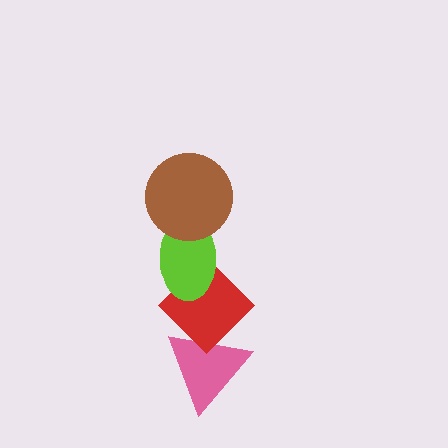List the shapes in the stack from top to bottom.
From top to bottom: the brown circle, the lime ellipse, the red diamond, the pink triangle.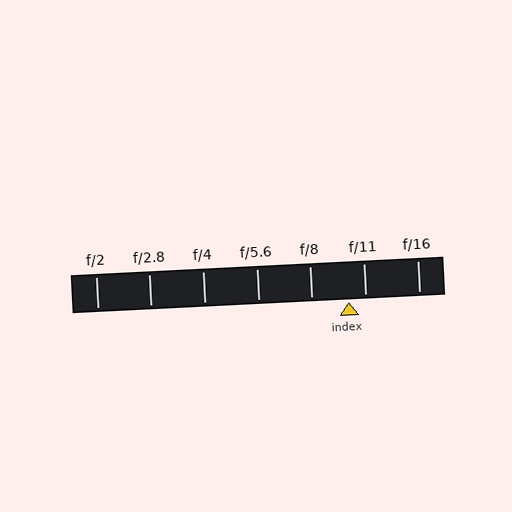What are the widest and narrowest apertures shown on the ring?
The widest aperture shown is f/2 and the narrowest is f/16.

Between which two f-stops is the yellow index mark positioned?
The index mark is between f/8 and f/11.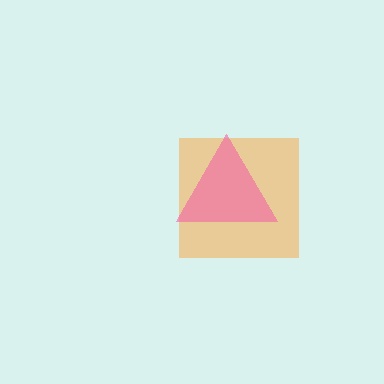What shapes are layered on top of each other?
The layered shapes are: an orange square, a pink triangle.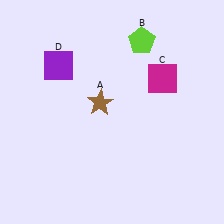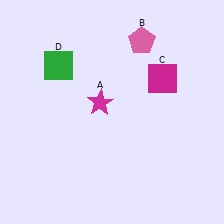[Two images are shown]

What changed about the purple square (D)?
In Image 1, D is purple. In Image 2, it changed to green.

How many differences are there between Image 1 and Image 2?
There are 3 differences between the two images.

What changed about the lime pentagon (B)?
In Image 1, B is lime. In Image 2, it changed to pink.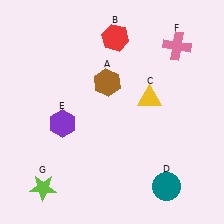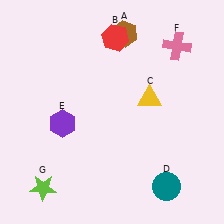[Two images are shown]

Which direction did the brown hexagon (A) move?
The brown hexagon (A) moved up.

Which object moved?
The brown hexagon (A) moved up.